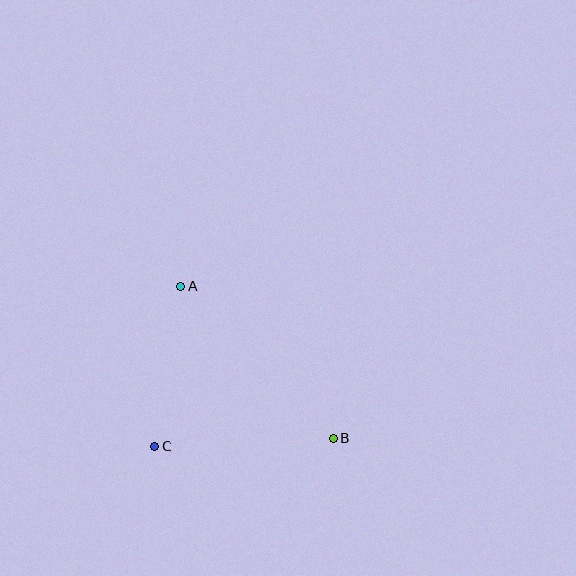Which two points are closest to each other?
Points A and C are closest to each other.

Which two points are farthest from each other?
Points A and B are farthest from each other.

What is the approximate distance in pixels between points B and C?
The distance between B and C is approximately 179 pixels.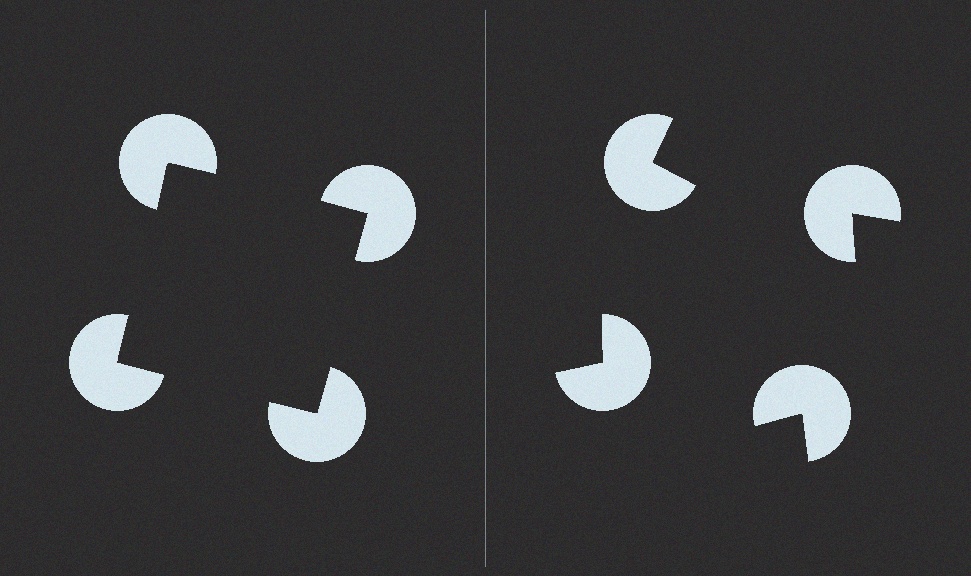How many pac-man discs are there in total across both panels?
8 — 4 on each side.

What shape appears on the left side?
An illusory square.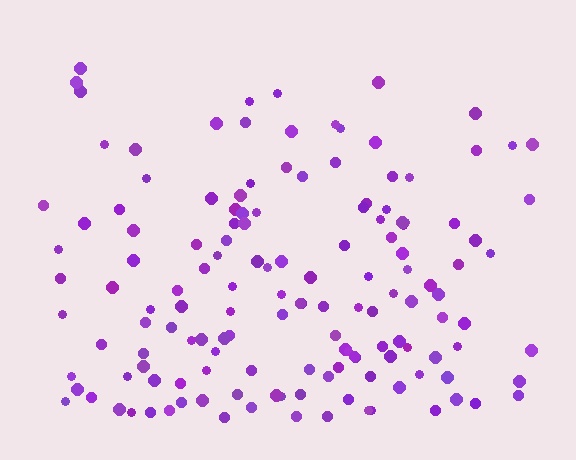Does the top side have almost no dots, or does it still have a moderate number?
Still a moderate number, just noticeably fewer than the bottom.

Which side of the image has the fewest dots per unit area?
The top.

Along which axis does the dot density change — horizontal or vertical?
Vertical.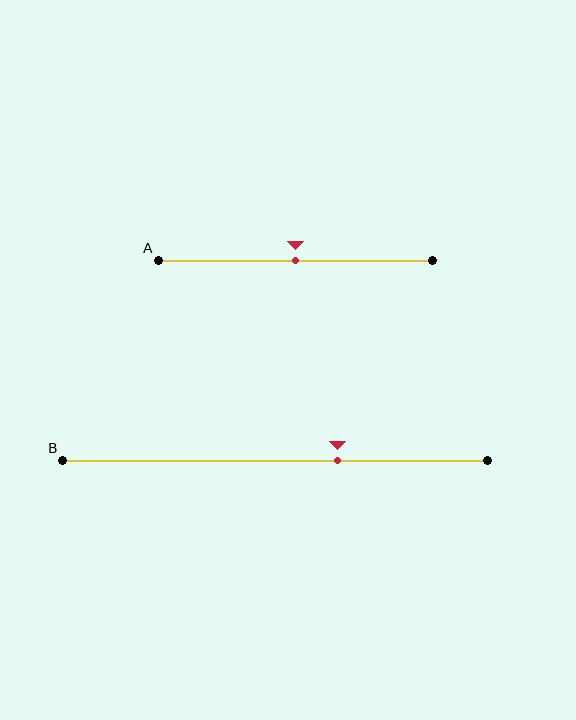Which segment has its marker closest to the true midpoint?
Segment A has its marker closest to the true midpoint.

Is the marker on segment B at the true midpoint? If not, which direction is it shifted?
No, the marker on segment B is shifted to the right by about 15% of the segment length.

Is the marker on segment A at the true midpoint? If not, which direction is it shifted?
Yes, the marker on segment A is at the true midpoint.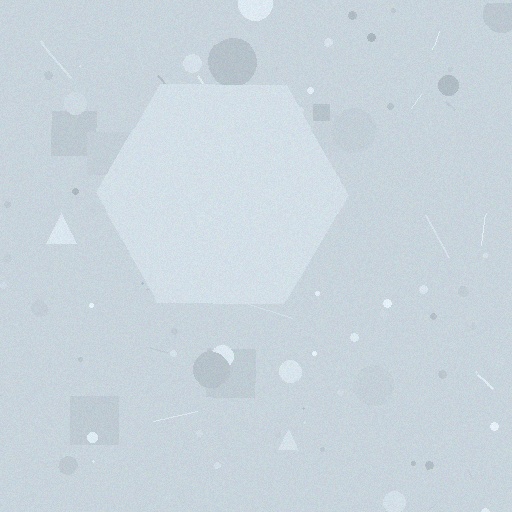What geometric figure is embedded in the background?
A hexagon is embedded in the background.